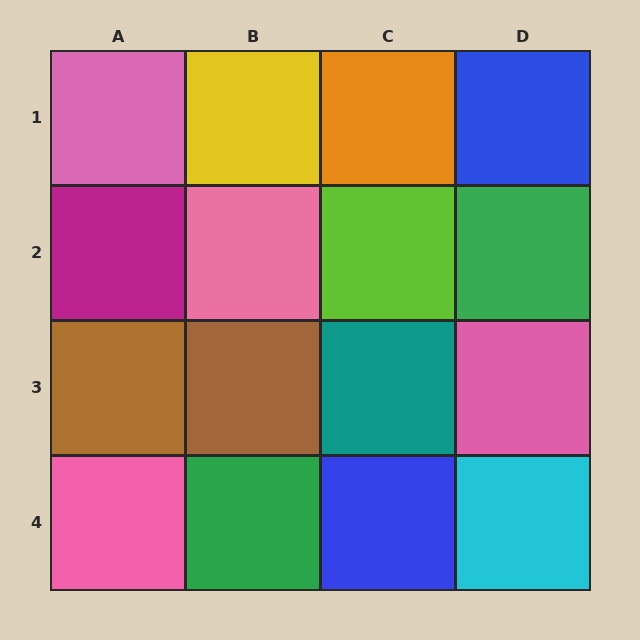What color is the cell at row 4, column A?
Pink.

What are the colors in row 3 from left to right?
Brown, brown, teal, pink.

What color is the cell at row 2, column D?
Green.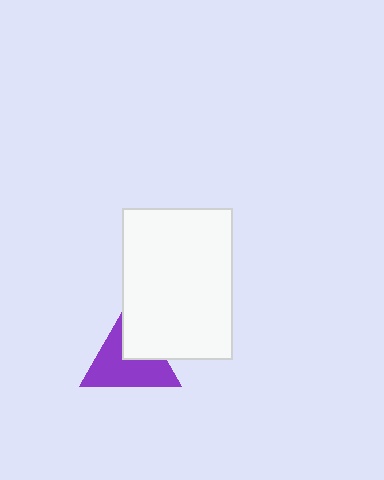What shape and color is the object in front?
The object in front is a white rectangle.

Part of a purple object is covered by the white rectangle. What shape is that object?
It is a triangle.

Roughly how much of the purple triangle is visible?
Most of it is visible (roughly 66%).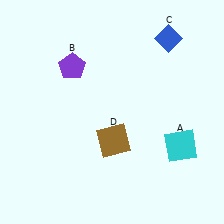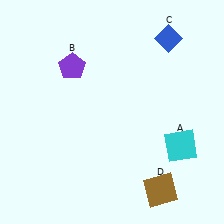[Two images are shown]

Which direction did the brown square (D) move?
The brown square (D) moved down.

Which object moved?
The brown square (D) moved down.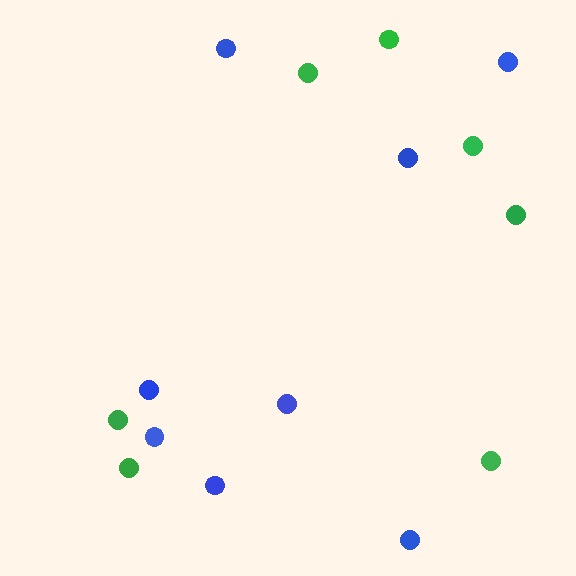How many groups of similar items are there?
There are 2 groups: one group of blue circles (8) and one group of green circles (7).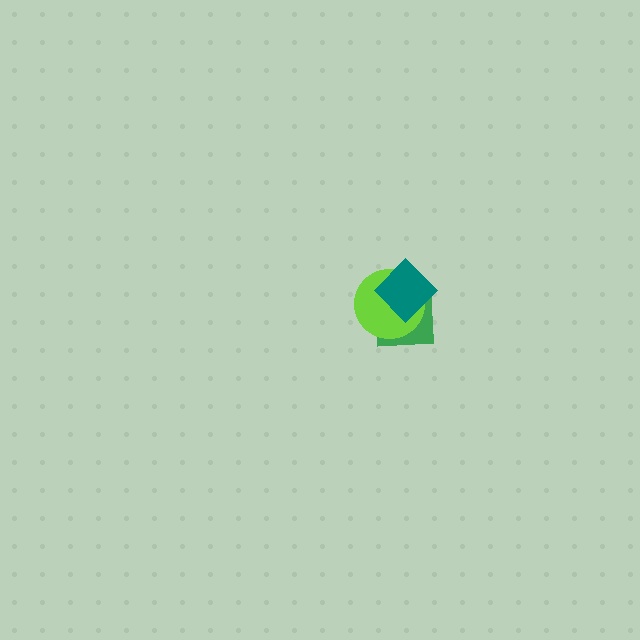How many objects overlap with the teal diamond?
2 objects overlap with the teal diamond.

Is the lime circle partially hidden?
Yes, it is partially covered by another shape.